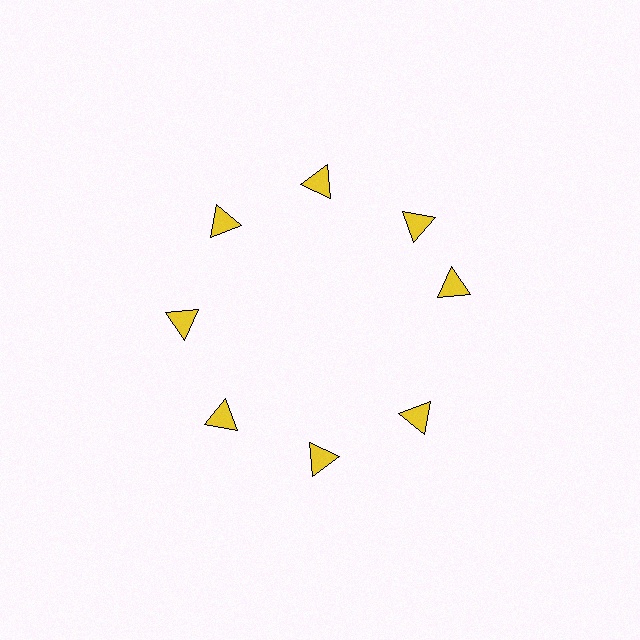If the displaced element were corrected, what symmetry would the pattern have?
It would have 8-fold rotational symmetry — the pattern would map onto itself every 45 degrees.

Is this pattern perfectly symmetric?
No. The 8 yellow triangles are arranged in a ring, but one element near the 3 o'clock position is rotated out of alignment along the ring, breaking the 8-fold rotational symmetry.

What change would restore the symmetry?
The symmetry would be restored by rotating it back into even spacing with its neighbors so that all 8 triangles sit at equal angles and equal distance from the center.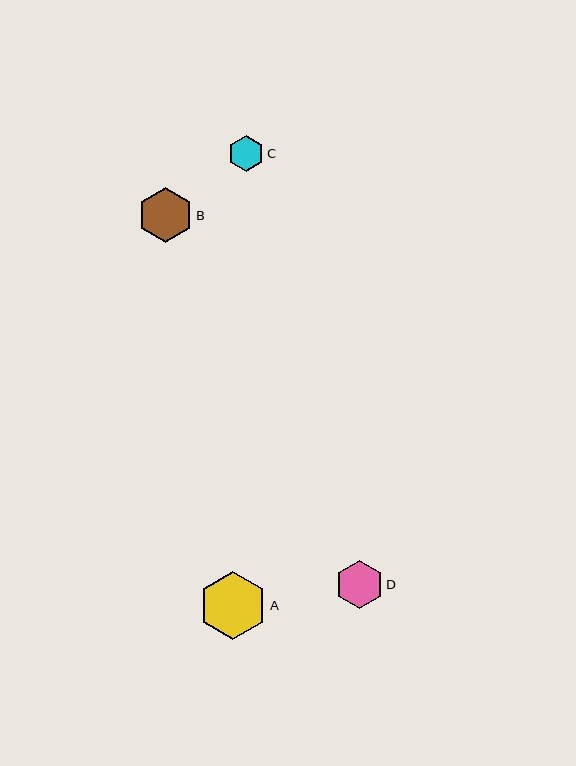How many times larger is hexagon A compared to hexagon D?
Hexagon A is approximately 1.4 times the size of hexagon D.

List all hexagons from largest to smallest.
From largest to smallest: A, B, D, C.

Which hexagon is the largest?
Hexagon A is the largest with a size of approximately 68 pixels.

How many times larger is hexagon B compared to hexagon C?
Hexagon B is approximately 1.5 times the size of hexagon C.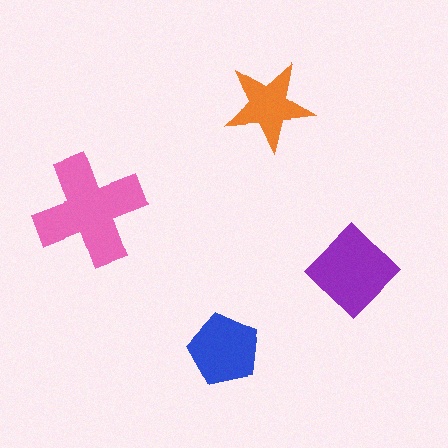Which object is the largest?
The pink cross.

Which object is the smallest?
The orange star.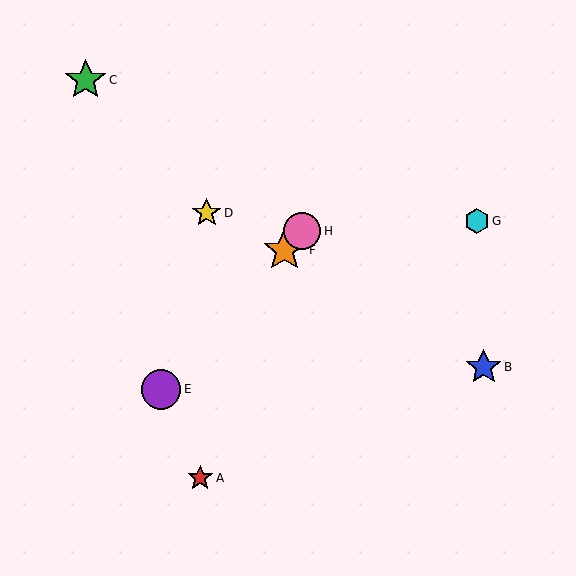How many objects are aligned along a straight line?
3 objects (E, F, H) are aligned along a straight line.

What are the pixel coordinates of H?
Object H is at (302, 231).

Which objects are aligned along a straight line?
Objects E, F, H are aligned along a straight line.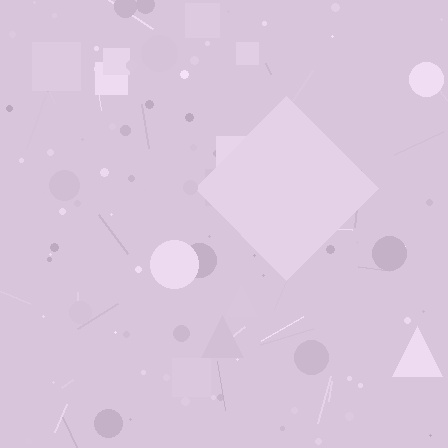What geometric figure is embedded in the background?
A diamond is embedded in the background.